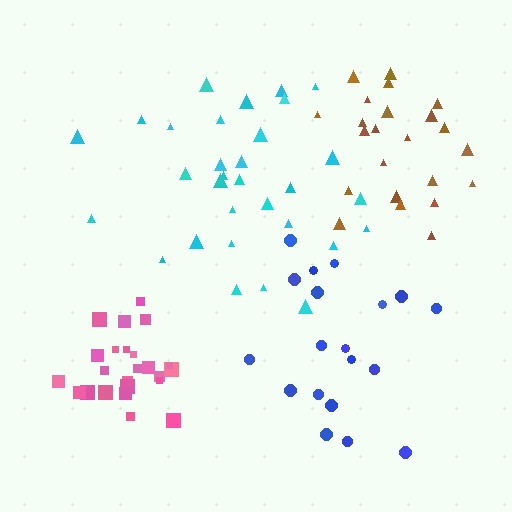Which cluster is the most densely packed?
Pink.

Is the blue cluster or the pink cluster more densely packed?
Pink.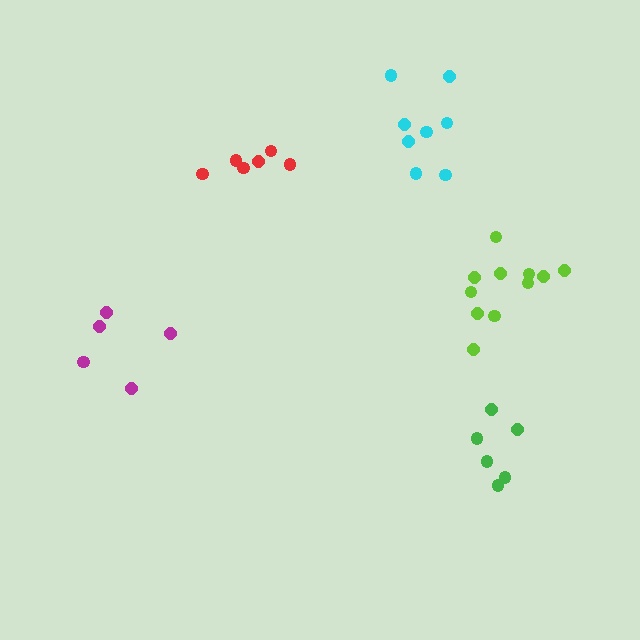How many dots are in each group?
Group 1: 5 dots, Group 2: 6 dots, Group 3: 6 dots, Group 4: 11 dots, Group 5: 8 dots (36 total).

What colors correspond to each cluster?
The clusters are colored: magenta, red, green, lime, cyan.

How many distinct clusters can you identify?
There are 5 distinct clusters.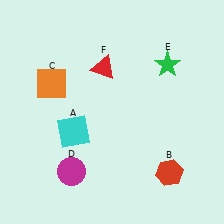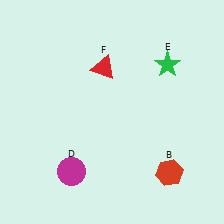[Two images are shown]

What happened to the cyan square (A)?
The cyan square (A) was removed in Image 2. It was in the bottom-left area of Image 1.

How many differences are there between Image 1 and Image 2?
There are 2 differences between the two images.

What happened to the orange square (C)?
The orange square (C) was removed in Image 2. It was in the top-left area of Image 1.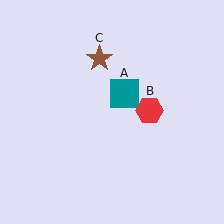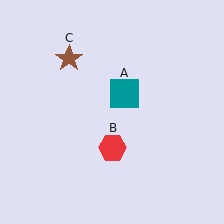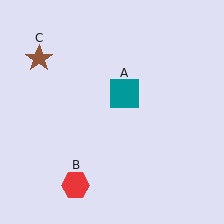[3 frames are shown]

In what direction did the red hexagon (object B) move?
The red hexagon (object B) moved down and to the left.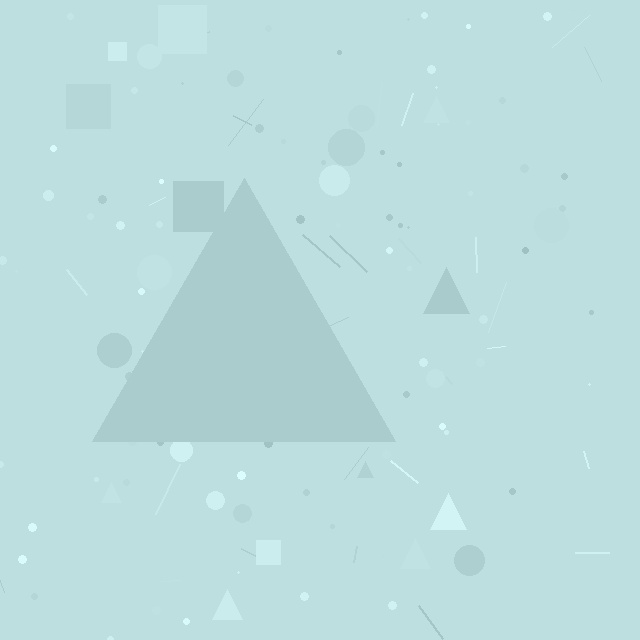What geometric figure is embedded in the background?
A triangle is embedded in the background.